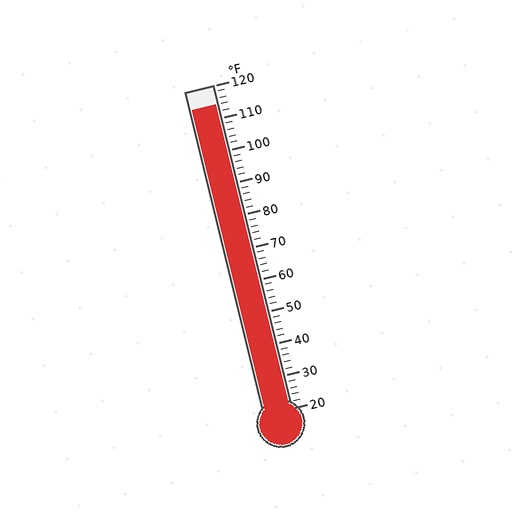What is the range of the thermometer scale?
The thermometer scale ranges from 20°F to 120°F.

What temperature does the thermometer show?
The thermometer shows approximately 114°F.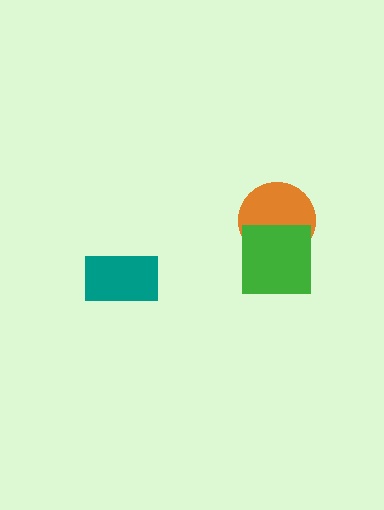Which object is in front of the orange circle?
The green square is in front of the orange circle.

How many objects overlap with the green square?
1 object overlaps with the green square.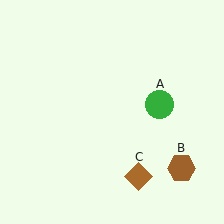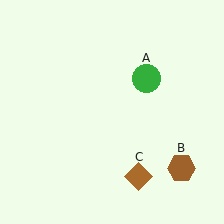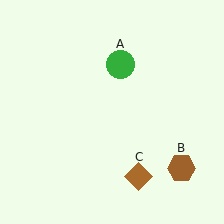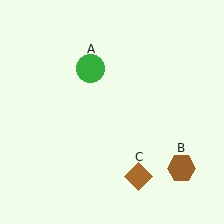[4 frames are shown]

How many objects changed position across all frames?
1 object changed position: green circle (object A).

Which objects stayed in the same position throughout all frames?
Brown hexagon (object B) and brown diamond (object C) remained stationary.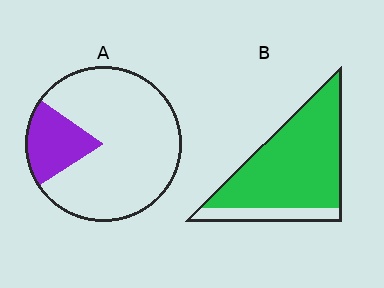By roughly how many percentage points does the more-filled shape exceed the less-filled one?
By roughly 65 percentage points (B over A).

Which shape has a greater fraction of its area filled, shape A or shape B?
Shape B.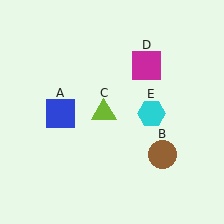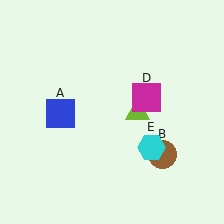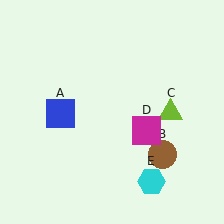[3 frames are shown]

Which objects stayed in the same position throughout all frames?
Blue square (object A) and brown circle (object B) remained stationary.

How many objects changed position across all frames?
3 objects changed position: lime triangle (object C), magenta square (object D), cyan hexagon (object E).